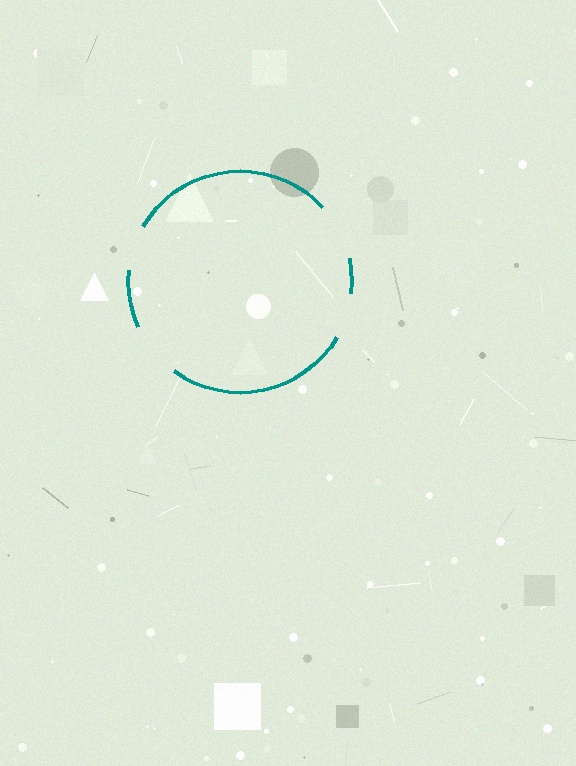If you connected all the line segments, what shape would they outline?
They would outline a circle.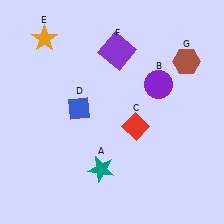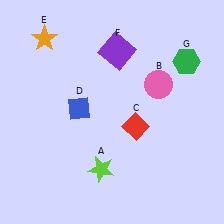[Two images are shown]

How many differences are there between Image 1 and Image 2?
There are 3 differences between the two images.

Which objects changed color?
A changed from teal to lime. B changed from purple to pink. G changed from brown to green.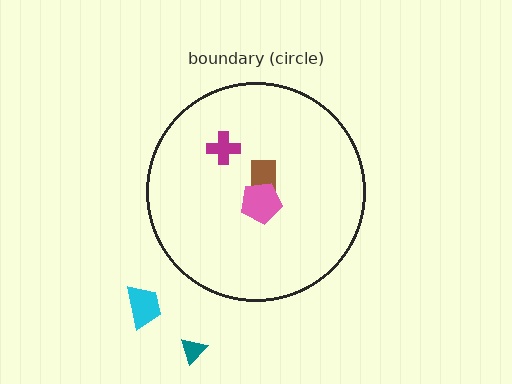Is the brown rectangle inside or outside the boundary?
Inside.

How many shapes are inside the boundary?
3 inside, 2 outside.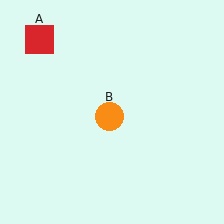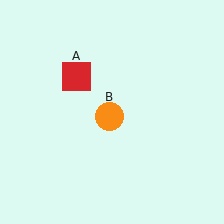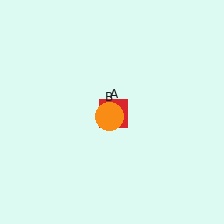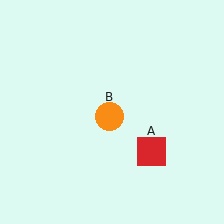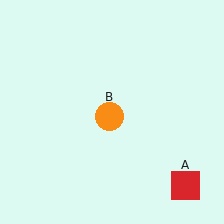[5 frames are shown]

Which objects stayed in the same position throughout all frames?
Orange circle (object B) remained stationary.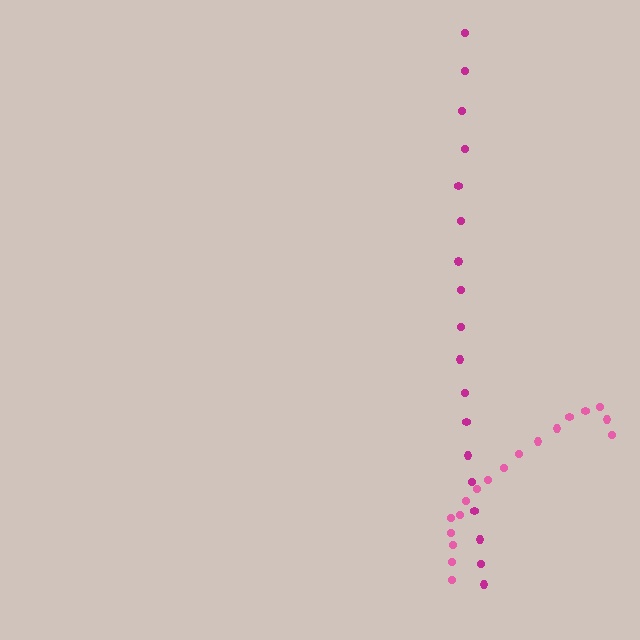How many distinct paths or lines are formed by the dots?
There are 2 distinct paths.